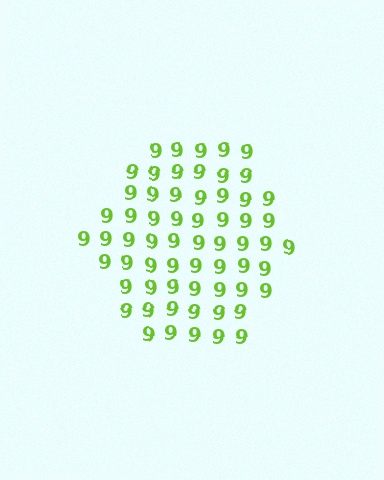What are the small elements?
The small elements are digit 9's.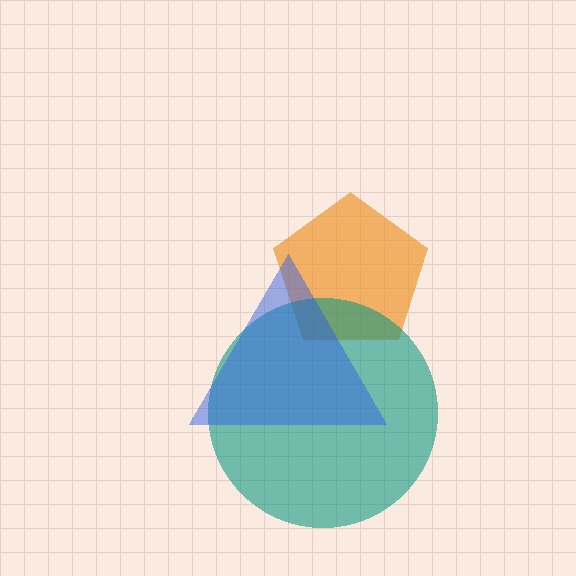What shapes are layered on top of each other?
The layered shapes are: an orange pentagon, a teal circle, a blue triangle.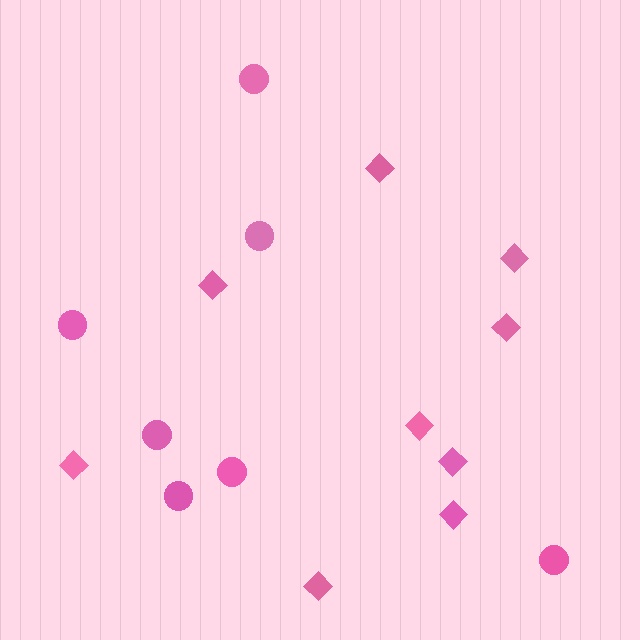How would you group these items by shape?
There are 2 groups: one group of circles (7) and one group of diamonds (9).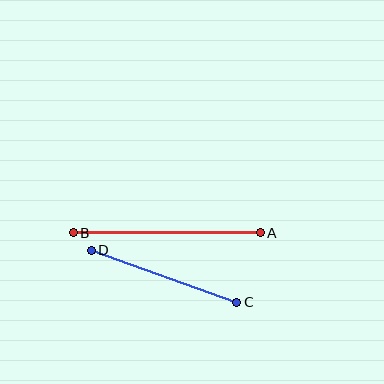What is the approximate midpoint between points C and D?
The midpoint is at approximately (164, 276) pixels.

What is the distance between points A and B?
The distance is approximately 187 pixels.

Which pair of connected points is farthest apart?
Points A and B are farthest apart.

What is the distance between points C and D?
The distance is approximately 155 pixels.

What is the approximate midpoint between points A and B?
The midpoint is at approximately (167, 233) pixels.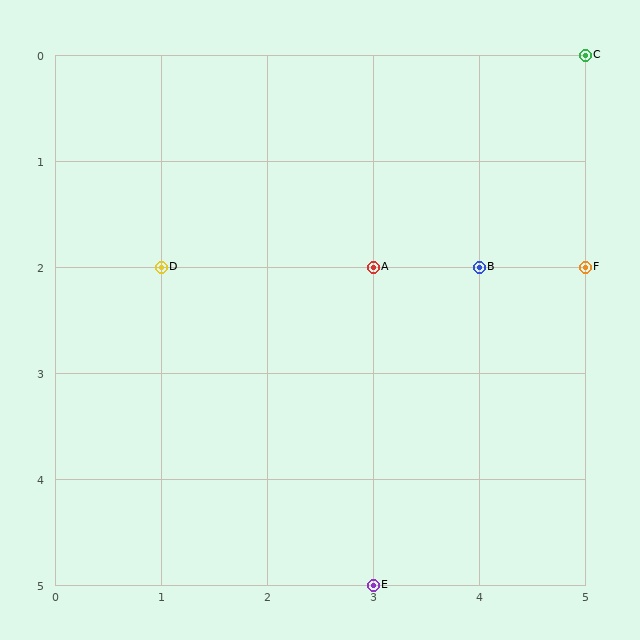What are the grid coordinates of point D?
Point D is at grid coordinates (1, 2).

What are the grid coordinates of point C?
Point C is at grid coordinates (5, 0).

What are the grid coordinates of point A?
Point A is at grid coordinates (3, 2).